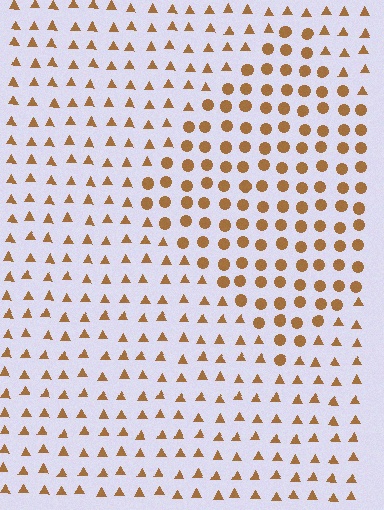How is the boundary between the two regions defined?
The boundary is defined by a change in element shape: circles inside vs. triangles outside. All elements share the same color and spacing.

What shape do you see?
I see a diamond.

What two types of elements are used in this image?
The image uses circles inside the diamond region and triangles outside it.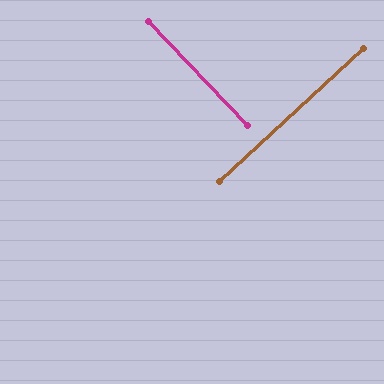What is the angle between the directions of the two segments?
Approximately 89 degrees.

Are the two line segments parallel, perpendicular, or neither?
Perpendicular — they meet at approximately 89°.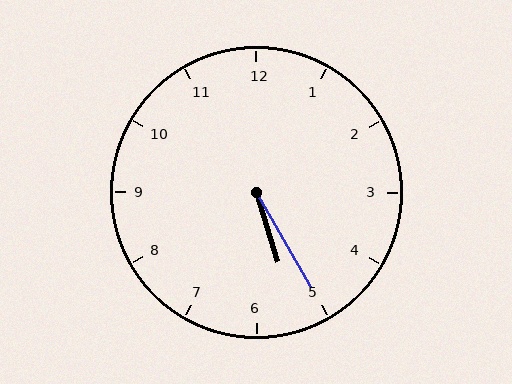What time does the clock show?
5:25.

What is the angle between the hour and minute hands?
Approximately 12 degrees.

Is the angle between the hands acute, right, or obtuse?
It is acute.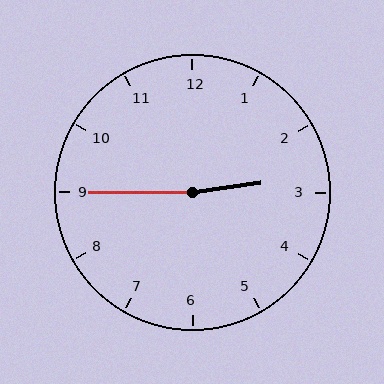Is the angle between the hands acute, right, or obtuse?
It is obtuse.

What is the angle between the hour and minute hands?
Approximately 172 degrees.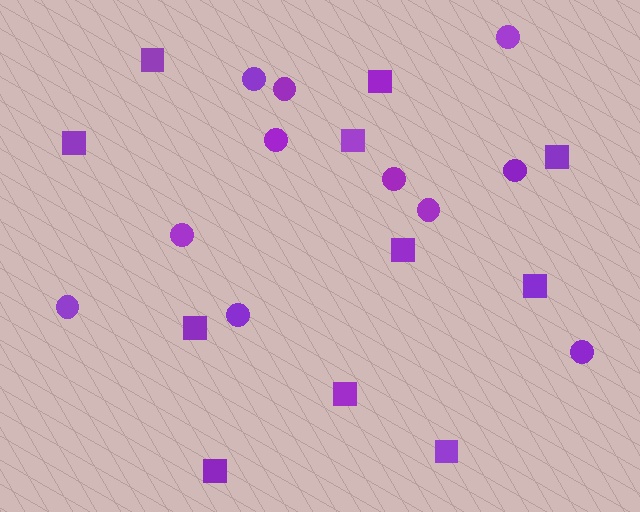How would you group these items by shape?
There are 2 groups: one group of circles (11) and one group of squares (11).